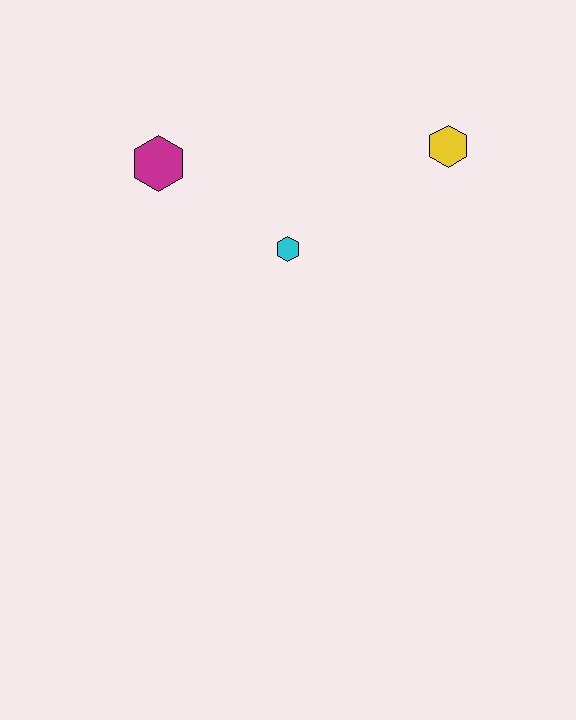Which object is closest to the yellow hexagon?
The cyan hexagon is closest to the yellow hexagon.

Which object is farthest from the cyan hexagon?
The yellow hexagon is farthest from the cyan hexagon.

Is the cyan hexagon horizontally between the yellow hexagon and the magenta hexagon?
Yes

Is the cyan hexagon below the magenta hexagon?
Yes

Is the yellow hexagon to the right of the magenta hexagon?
Yes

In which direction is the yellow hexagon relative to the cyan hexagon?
The yellow hexagon is to the right of the cyan hexagon.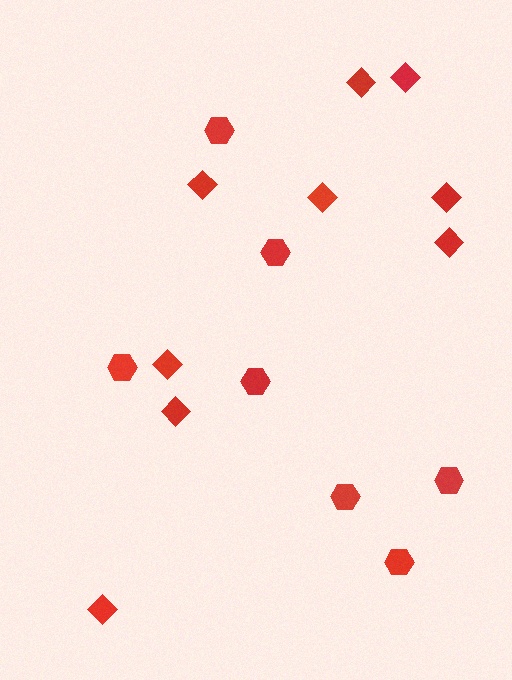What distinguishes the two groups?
There are 2 groups: one group of hexagons (7) and one group of diamonds (9).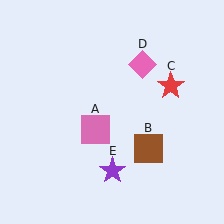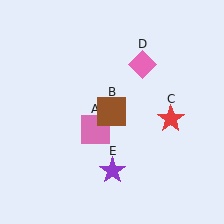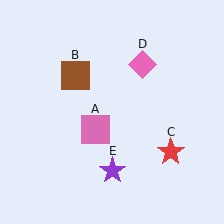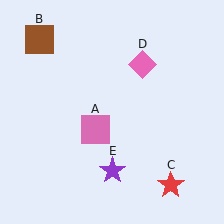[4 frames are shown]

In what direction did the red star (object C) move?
The red star (object C) moved down.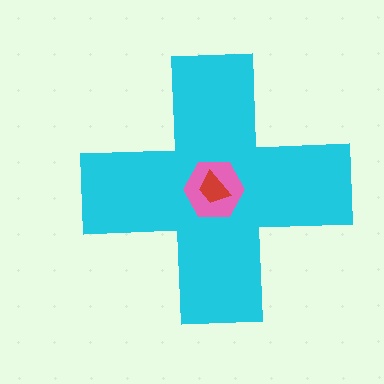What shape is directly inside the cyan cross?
The pink hexagon.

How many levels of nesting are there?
3.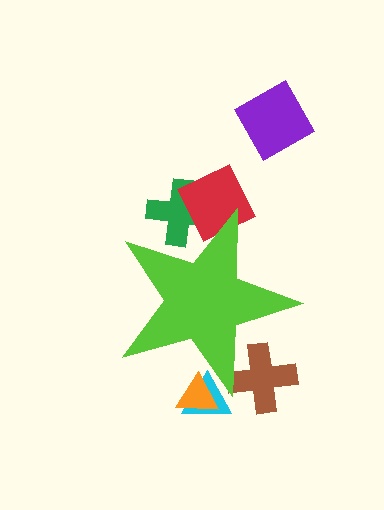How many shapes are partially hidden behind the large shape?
5 shapes are partially hidden.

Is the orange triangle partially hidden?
Yes, the orange triangle is partially hidden behind the lime star.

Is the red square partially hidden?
Yes, the red square is partially hidden behind the lime star.